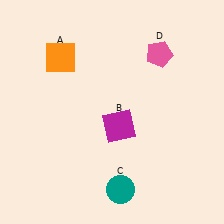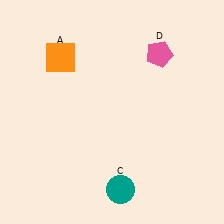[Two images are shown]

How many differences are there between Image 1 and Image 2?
There is 1 difference between the two images.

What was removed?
The magenta square (B) was removed in Image 2.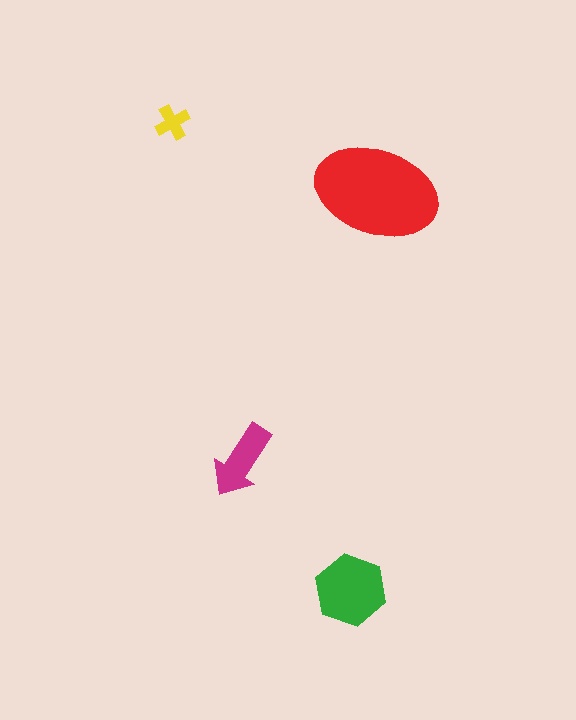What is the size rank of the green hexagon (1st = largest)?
2nd.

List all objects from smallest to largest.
The yellow cross, the magenta arrow, the green hexagon, the red ellipse.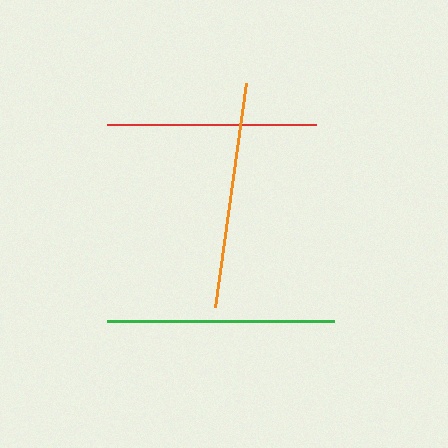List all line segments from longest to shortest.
From longest to shortest: green, orange, red.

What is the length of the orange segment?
The orange segment is approximately 226 pixels long.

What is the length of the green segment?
The green segment is approximately 227 pixels long.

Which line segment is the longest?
The green line is the longest at approximately 227 pixels.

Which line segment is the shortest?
The red line is the shortest at approximately 210 pixels.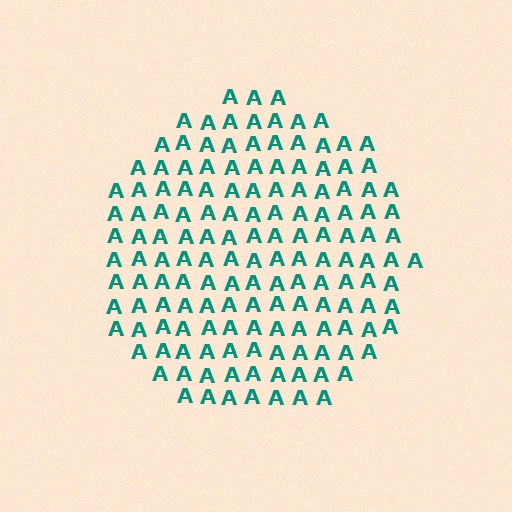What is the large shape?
The large shape is a circle.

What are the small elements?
The small elements are letter A's.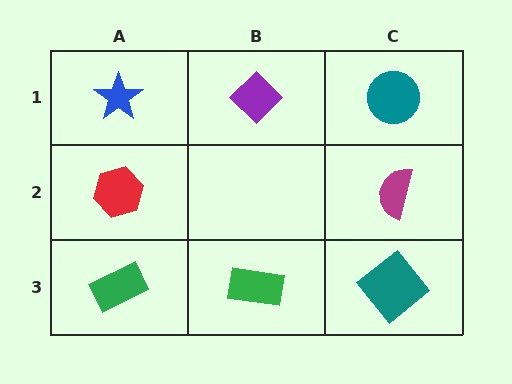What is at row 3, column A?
A green rectangle.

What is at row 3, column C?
A teal diamond.